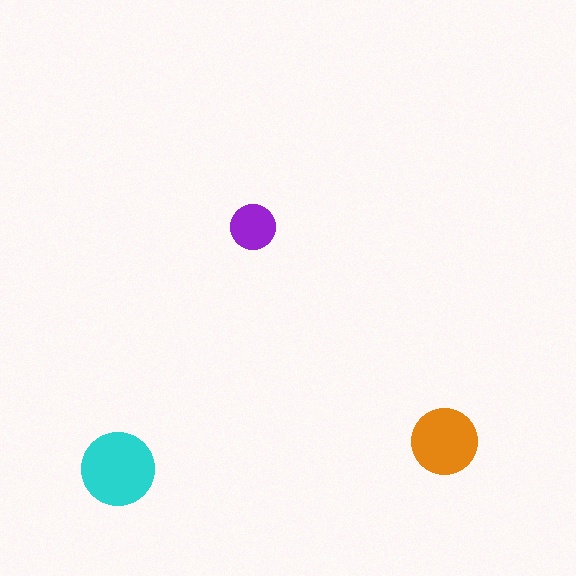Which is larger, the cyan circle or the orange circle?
The cyan one.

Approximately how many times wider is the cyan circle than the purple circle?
About 1.5 times wider.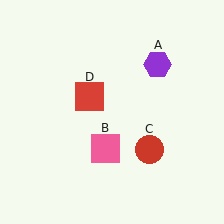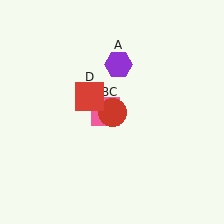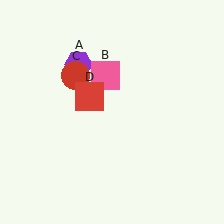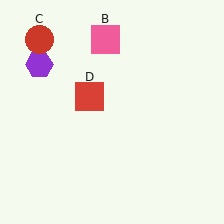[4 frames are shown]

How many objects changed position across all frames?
3 objects changed position: purple hexagon (object A), pink square (object B), red circle (object C).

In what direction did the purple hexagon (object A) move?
The purple hexagon (object A) moved left.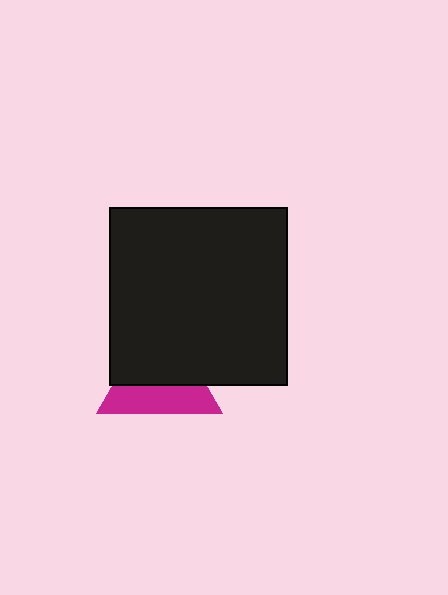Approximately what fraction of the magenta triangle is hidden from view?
Roughly 55% of the magenta triangle is hidden behind the black square.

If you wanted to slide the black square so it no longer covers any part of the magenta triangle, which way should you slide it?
Slide it up — that is the most direct way to separate the two shapes.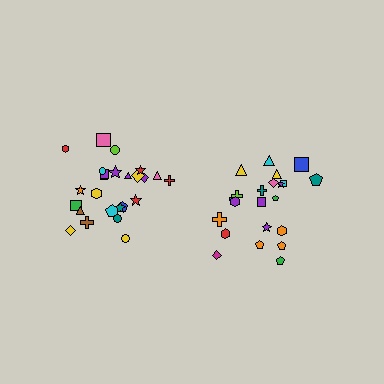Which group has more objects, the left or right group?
The left group.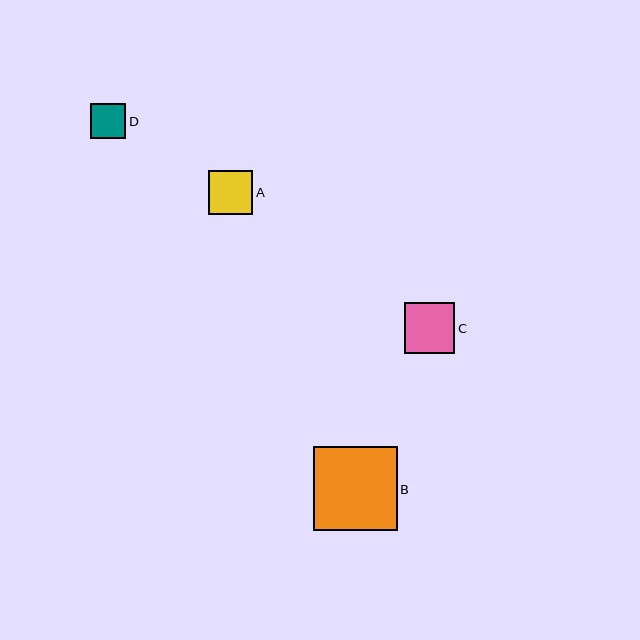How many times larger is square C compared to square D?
Square C is approximately 1.4 times the size of square D.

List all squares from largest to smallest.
From largest to smallest: B, C, A, D.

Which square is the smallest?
Square D is the smallest with a size of approximately 35 pixels.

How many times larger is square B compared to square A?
Square B is approximately 1.9 times the size of square A.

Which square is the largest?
Square B is the largest with a size of approximately 84 pixels.